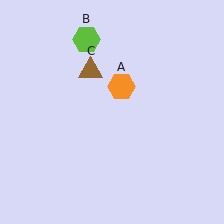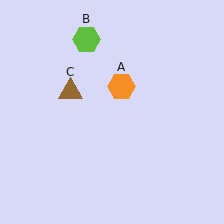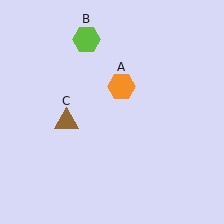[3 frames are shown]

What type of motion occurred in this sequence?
The brown triangle (object C) rotated counterclockwise around the center of the scene.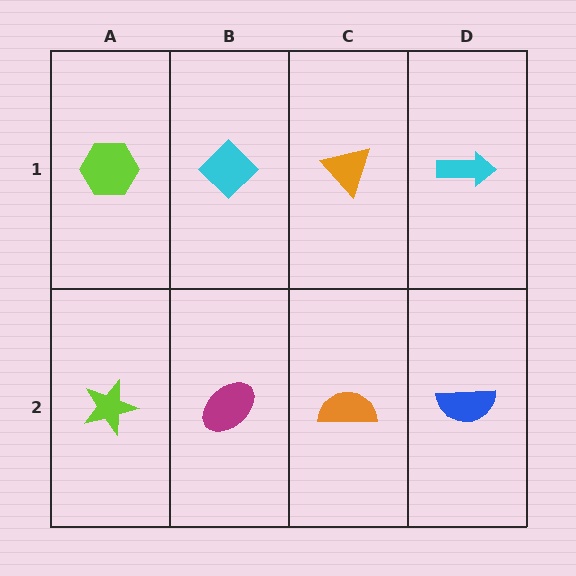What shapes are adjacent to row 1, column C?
An orange semicircle (row 2, column C), a cyan diamond (row 1, column B), a cyan arrow (row 1, column D).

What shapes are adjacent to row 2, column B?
A cyan diamond (row 1, column B), a lime star (row 2, column A), an orange semicircle (row 2, column C).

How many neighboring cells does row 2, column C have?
3.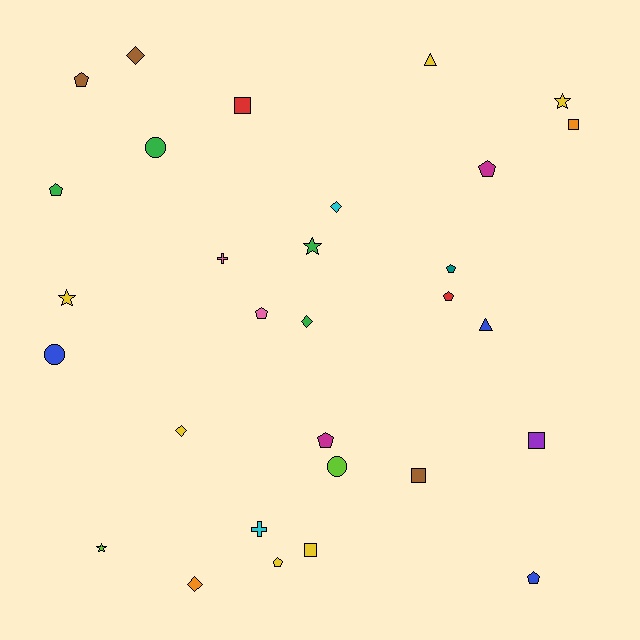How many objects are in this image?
There are 30 objects.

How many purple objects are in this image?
There is 1 purple object.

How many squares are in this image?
There are 5 squares.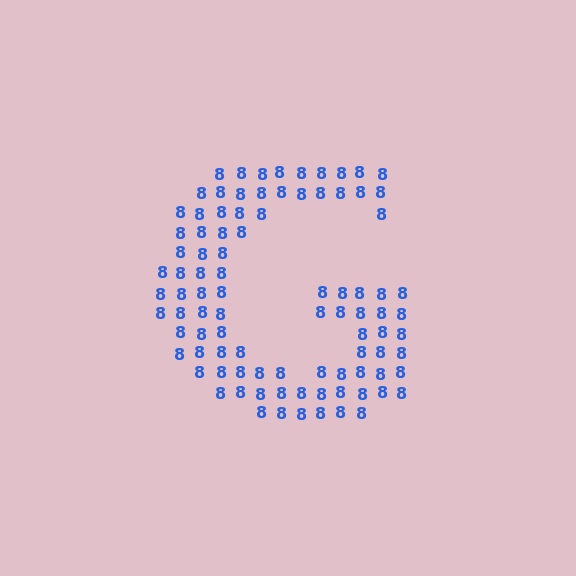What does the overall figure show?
The overall figure shows the letter G.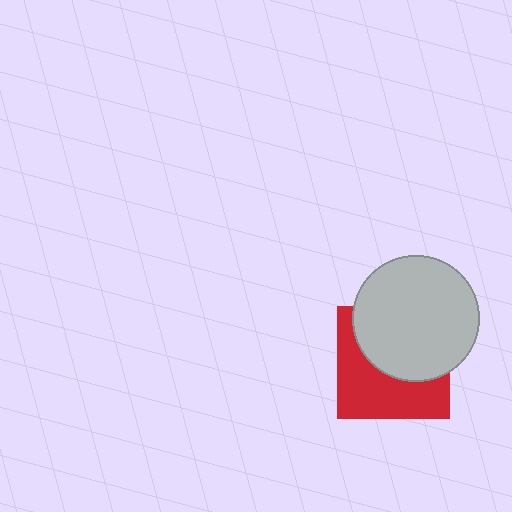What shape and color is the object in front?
The object in front is a light gray circle.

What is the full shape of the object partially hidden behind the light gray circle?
The partially hidden object is a red square.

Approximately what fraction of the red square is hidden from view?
Roughly 51% of the red square is hidden behind the light gray circle.